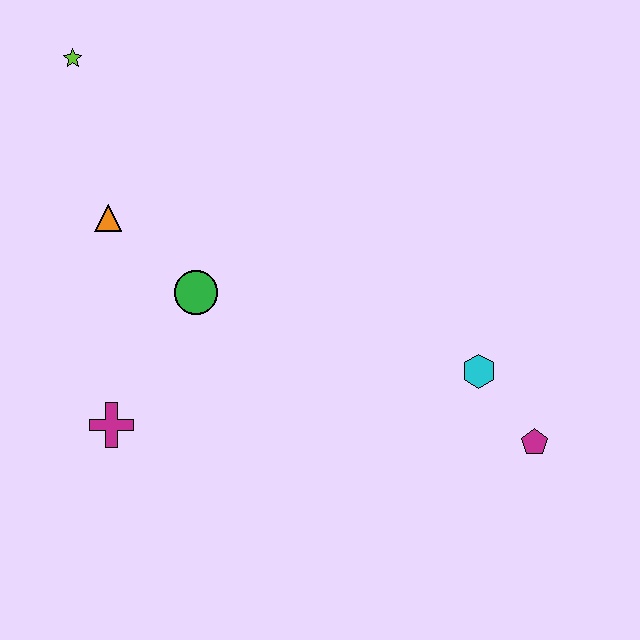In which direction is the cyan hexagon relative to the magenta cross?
The cyan hexagon is to the right of the magenta cross.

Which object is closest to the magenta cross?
The green circle is closest to the magenta cross.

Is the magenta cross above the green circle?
No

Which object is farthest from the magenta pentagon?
The lime star is farthest from the magenta pentagon.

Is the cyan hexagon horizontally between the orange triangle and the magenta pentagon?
Yes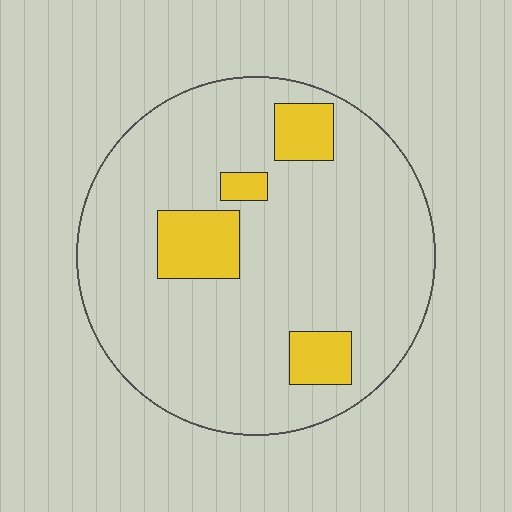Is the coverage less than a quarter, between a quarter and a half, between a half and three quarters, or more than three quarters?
Less than a quarter.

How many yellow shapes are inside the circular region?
4.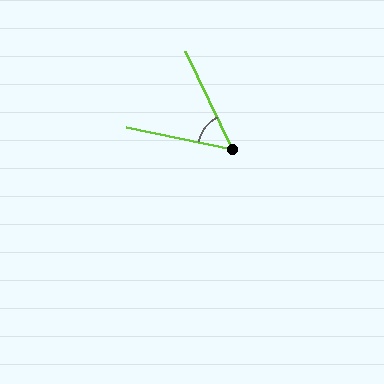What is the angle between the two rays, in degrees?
Approximately 53 degrees.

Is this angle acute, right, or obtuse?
It is acute.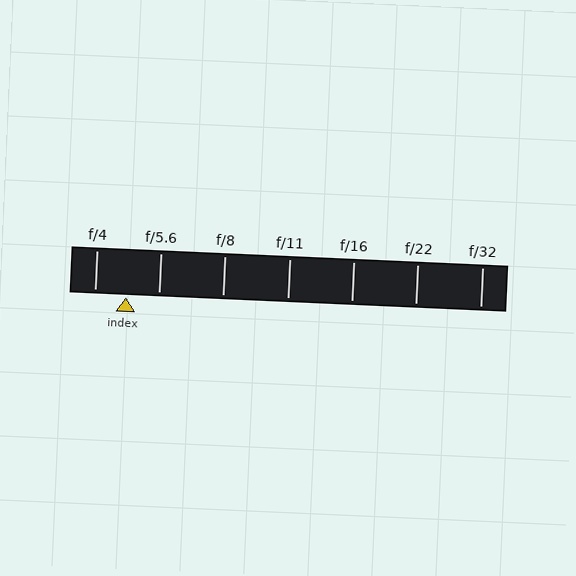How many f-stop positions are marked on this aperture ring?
There are 7 f-stop positions marked.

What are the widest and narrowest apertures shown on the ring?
The widest aperture shown is f/4 and the narrowest is f/32.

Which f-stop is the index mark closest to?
The index mark is closest to f/4.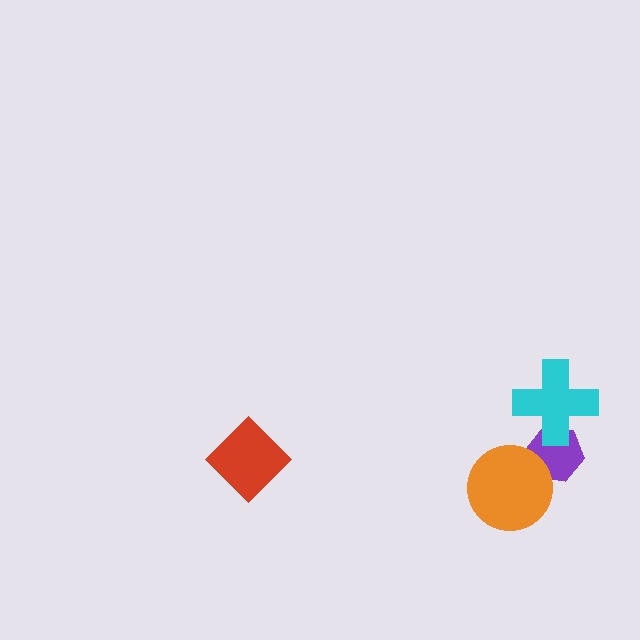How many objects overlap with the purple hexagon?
2 objects overlap with the purple hexagon.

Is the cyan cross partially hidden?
No, no other shape covers it.